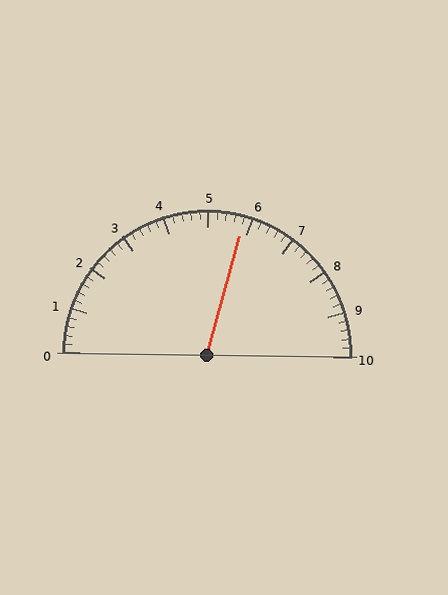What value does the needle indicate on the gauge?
The needle indicates approximately 5.8.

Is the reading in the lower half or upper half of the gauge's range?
The reading is in the upper half of the range (0 to 10).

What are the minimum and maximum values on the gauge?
The gauge ranges from 0 to 10.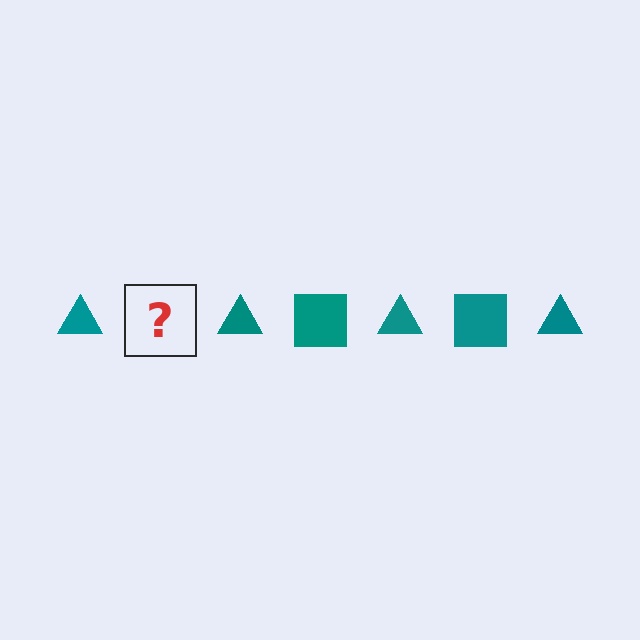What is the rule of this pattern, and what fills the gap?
The rule is that the pattern cycles through triangle, square shapes in teal. The gap should be filled with a teal square.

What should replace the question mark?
The question mark should be replaced with a teal square.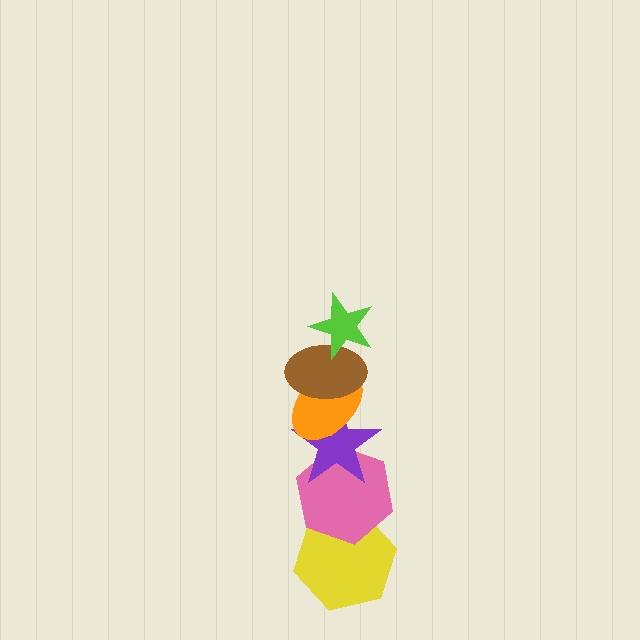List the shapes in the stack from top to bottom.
From top to bottom: the lime star, the brown ellipse, the orange ellipse, the purple star, the pink hexagon, the yellow hexagon.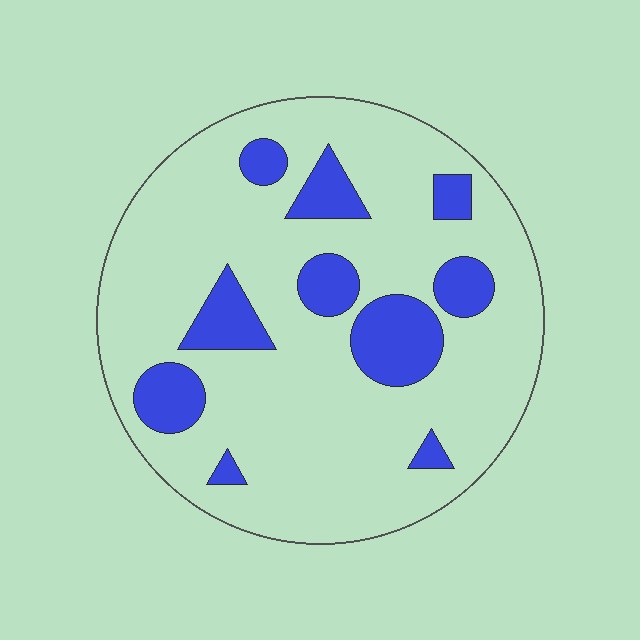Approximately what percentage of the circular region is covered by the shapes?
Approximately 20%.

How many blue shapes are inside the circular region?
10.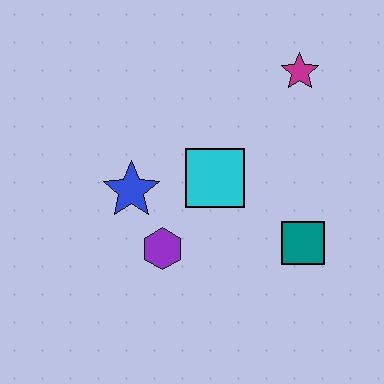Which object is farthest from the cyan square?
The magenta star is farthest from the cyan square.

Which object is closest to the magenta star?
The cyan square is closest to the magenta star.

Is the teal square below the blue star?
Yes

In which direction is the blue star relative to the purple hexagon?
The blue star is above the purple hexagon.